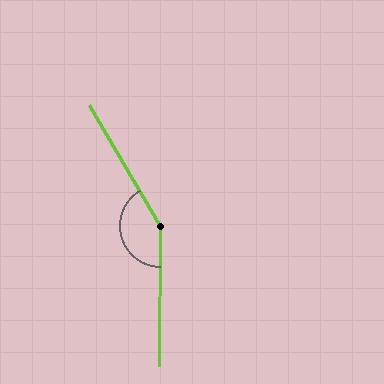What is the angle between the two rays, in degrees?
Approximately 149 degrees.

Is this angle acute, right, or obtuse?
It is obtuse.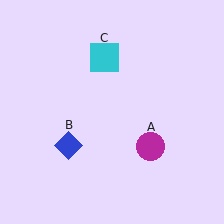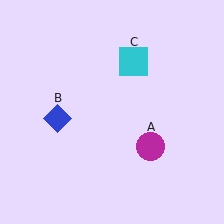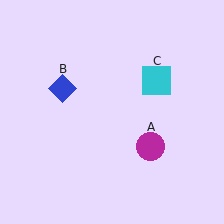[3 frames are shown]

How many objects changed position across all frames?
2 objects changed position: blue diamond (object B), cyan square (object C).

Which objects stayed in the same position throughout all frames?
Magenta circle (object A) remained stationary.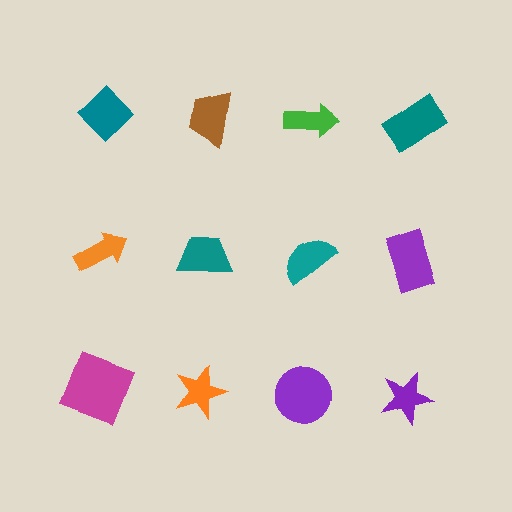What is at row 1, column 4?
A teal rectangle.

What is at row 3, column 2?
An orange star.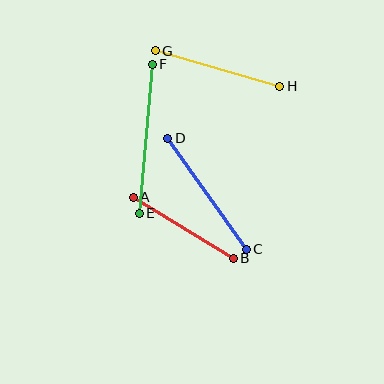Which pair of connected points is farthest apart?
Points E and F are farthest apart.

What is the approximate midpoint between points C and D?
The midpoint is at approximately (207, 194) pixels.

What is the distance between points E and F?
The distance is approximately 149 pixels.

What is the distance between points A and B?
The distance is approximately 117 pixels.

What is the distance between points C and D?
The distance is approximately 136 pixels.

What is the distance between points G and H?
The distance is approximately 129 pixels.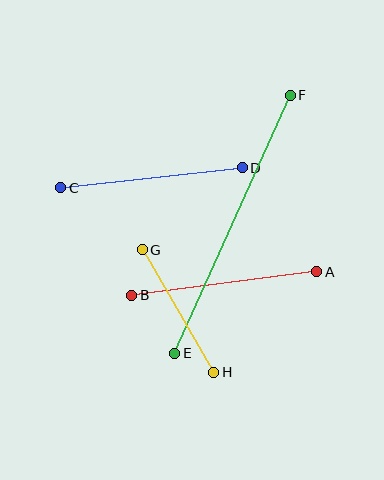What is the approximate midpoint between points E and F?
The midpoint is at approximately (232, 224) pixels.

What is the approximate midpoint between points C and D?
The midpoint is at approximately (151, 178) pixels.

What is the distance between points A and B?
The distance is approximately 186 pixels.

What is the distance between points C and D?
The distance is approximately 183 pixels.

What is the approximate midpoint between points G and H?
The midpoint is at approximately (178, 311) pixels.